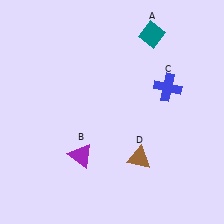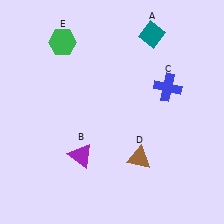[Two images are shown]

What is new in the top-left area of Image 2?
A green hexagon (E) was added in the top-left area of Image 2.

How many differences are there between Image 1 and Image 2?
There is 1 difference between the two images.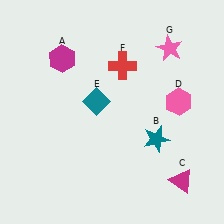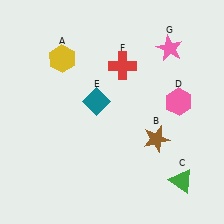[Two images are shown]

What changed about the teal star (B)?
In Image 1, B is teal. In Image 2, it changed to brown.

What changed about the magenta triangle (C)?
In Image 1, C is magenta. In Image 2, it changed to green.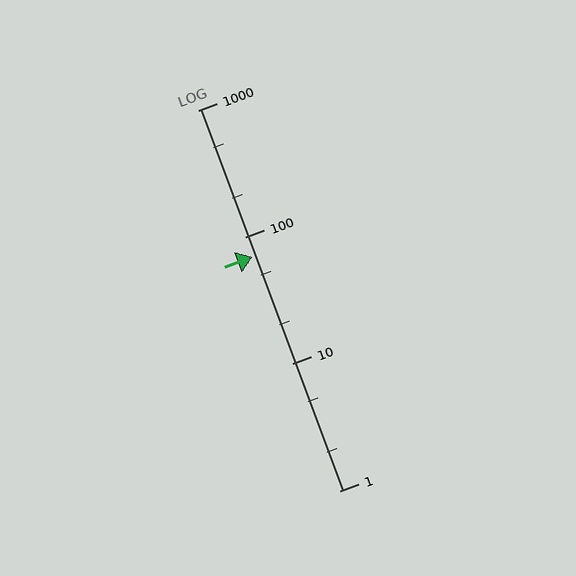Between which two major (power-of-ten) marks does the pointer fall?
The pointer is between 10 and 100.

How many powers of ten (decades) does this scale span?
The scale spans 3 decades, from 1 to 1000.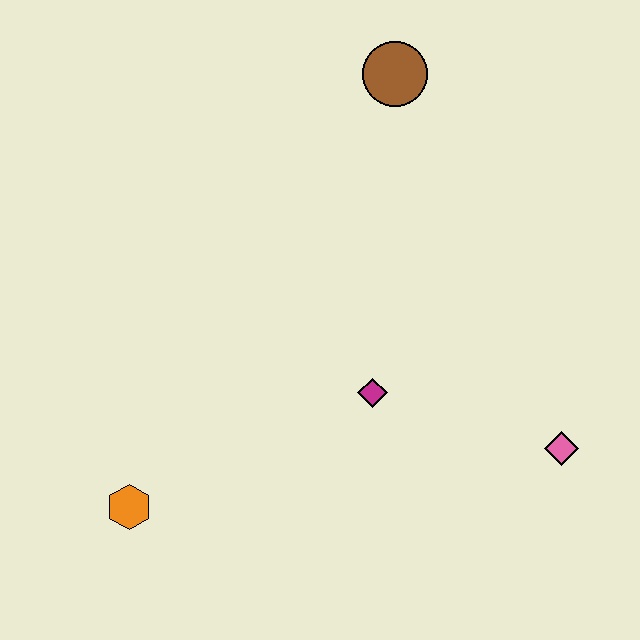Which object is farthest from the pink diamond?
The orange hexagon is farthest from the pink diamond.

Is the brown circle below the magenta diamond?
No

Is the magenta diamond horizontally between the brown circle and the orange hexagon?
Yes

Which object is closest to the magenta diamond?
The pink diamond is closest to the magenta diamond.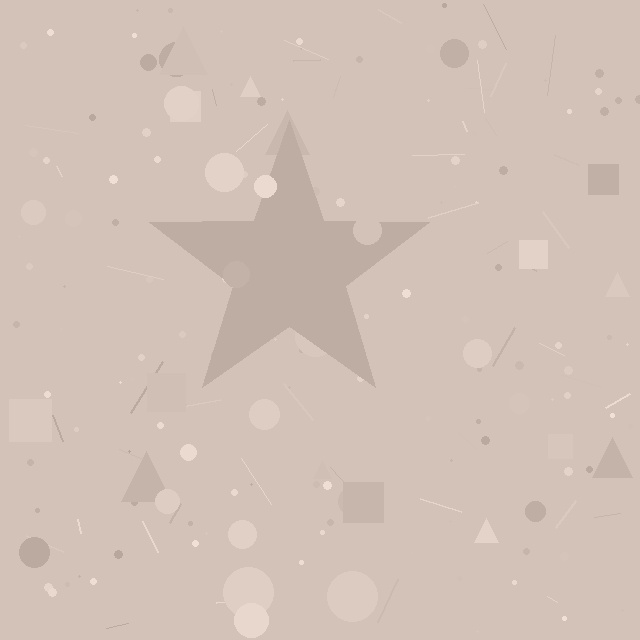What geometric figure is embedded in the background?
A star is embedded in the background.